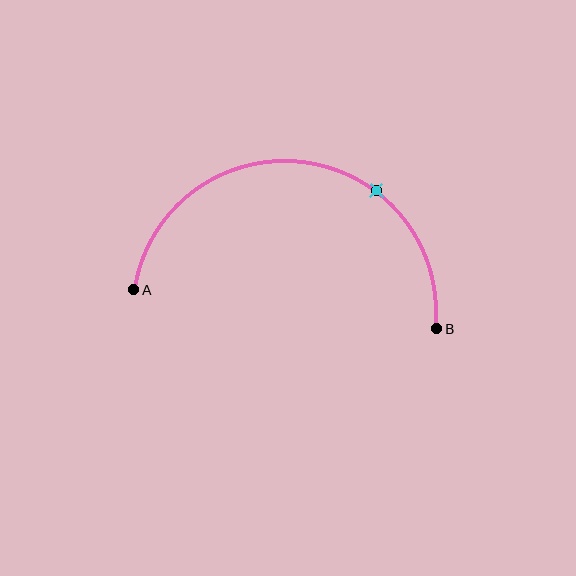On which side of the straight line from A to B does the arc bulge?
The arc bulges above the straight line connecting A and B.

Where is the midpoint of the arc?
The arc midpoint is the point on the curve farthest from the straight line joining A and B. It sits above that line.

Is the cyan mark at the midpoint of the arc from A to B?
No. The cyan mark lies on the arc but is closer to endpoint B. The arc midpoint would be at the point on the curve equidistant along the arc from both A and B.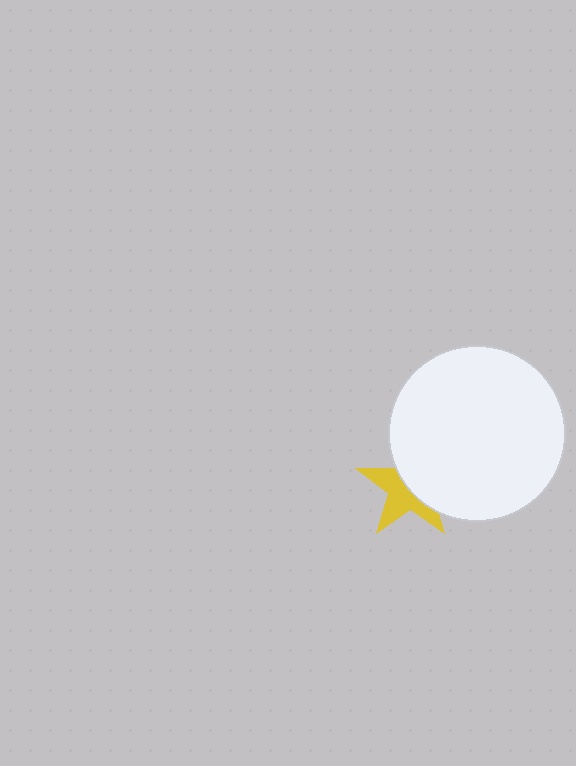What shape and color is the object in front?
The object in front is a white circle.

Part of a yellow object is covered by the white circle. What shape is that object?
It is a star.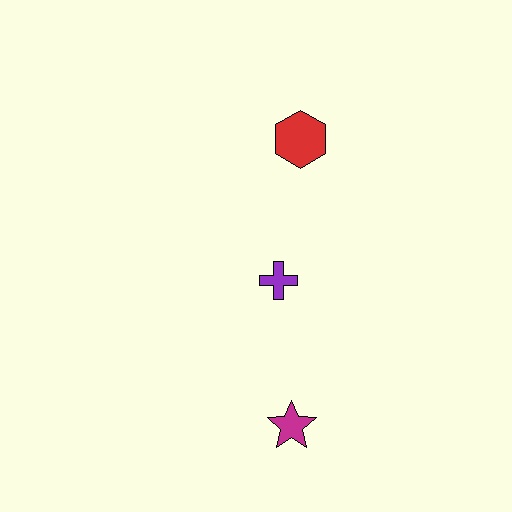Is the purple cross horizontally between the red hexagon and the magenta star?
No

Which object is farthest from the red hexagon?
The magenta star is farthest from the red hexagon.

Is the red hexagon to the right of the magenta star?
Yes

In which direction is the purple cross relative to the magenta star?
The purple cross is above the magenta star.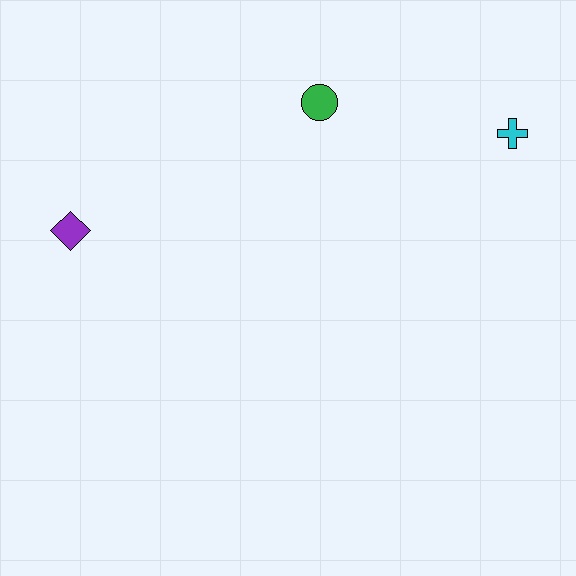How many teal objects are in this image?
There are no teal objects.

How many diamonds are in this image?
There is 1 diamond.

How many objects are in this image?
There are 3 objects.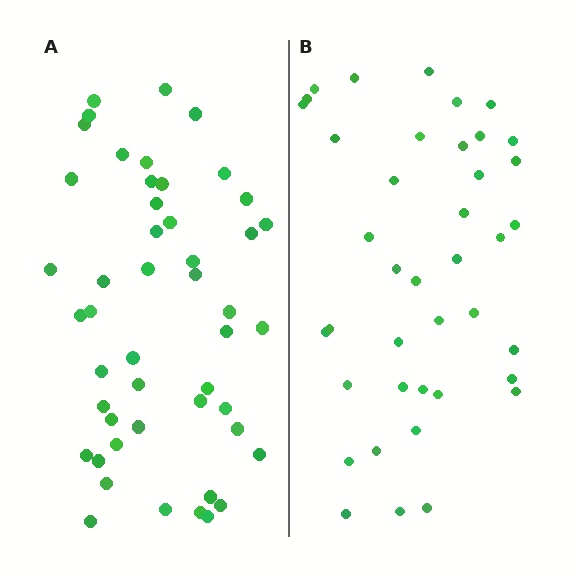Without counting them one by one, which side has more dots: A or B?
Region A (the left region) has more dots.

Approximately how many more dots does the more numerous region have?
Region A has roughly 8 or so more dots than region B.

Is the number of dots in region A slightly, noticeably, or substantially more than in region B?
Region A has only slightly more — the two regions are fairly close. The ratio is roughly 1.2 to 1.